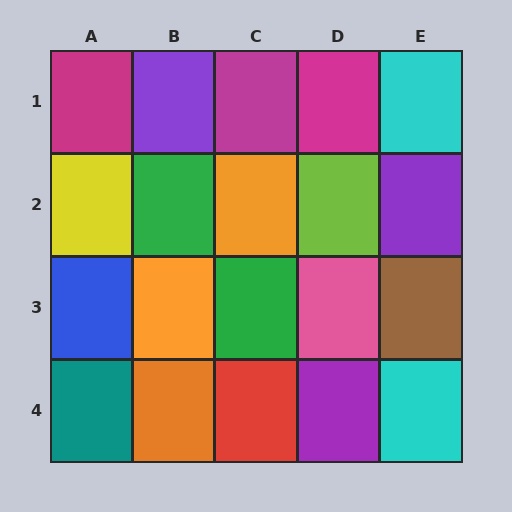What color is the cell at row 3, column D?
Pink.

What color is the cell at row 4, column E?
Cyan.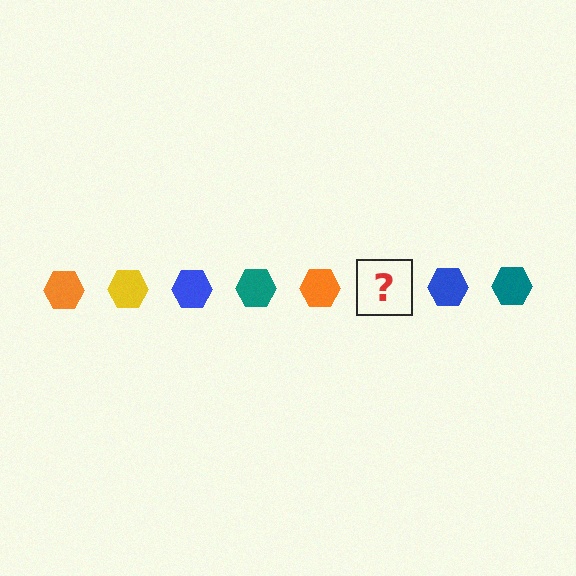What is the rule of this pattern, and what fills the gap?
The rule is that the pattern cycles through orange, yellow, blue, teal hexagons. The gap should be filled with a yellow hexagon.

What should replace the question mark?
The question mark should be replaced with a yellow hexagon.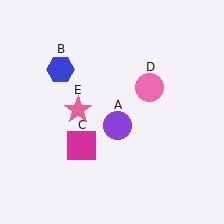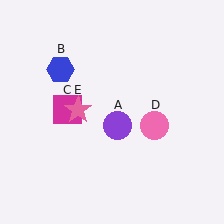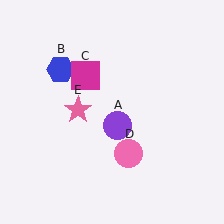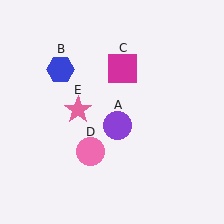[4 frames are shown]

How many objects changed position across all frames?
2 objects changed position: magenta square (object C), pink circle (object D).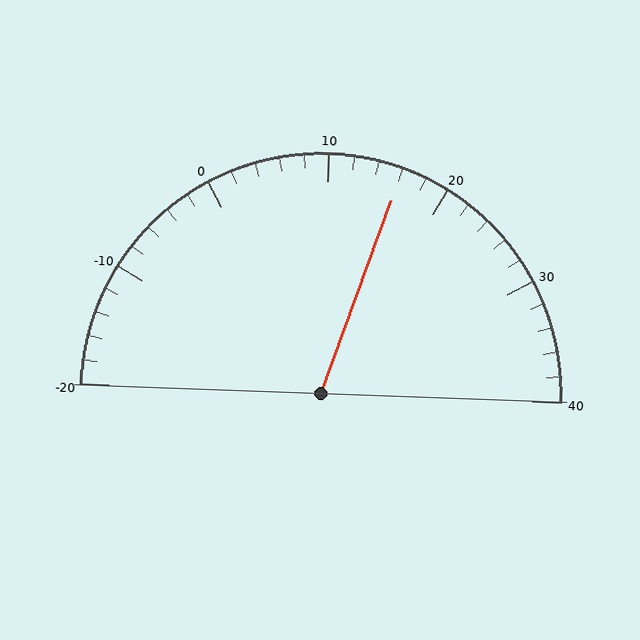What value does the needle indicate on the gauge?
The needle indicates approximately 16.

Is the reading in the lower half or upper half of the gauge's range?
The reading is in the upper half of the range (-20 to 40).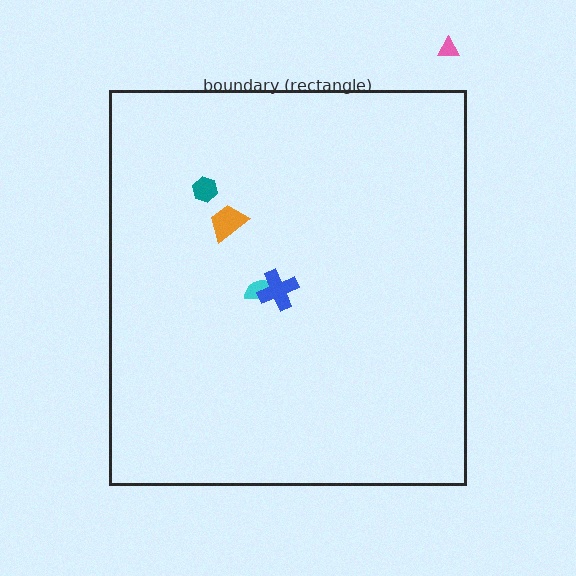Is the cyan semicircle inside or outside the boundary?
Inside.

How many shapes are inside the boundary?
4 inside, 1 outside.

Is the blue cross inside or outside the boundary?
Inside.